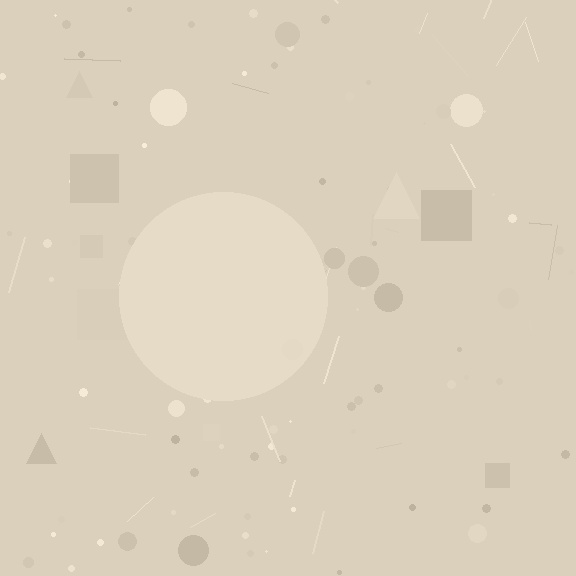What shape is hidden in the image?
A circle is hidden in the image.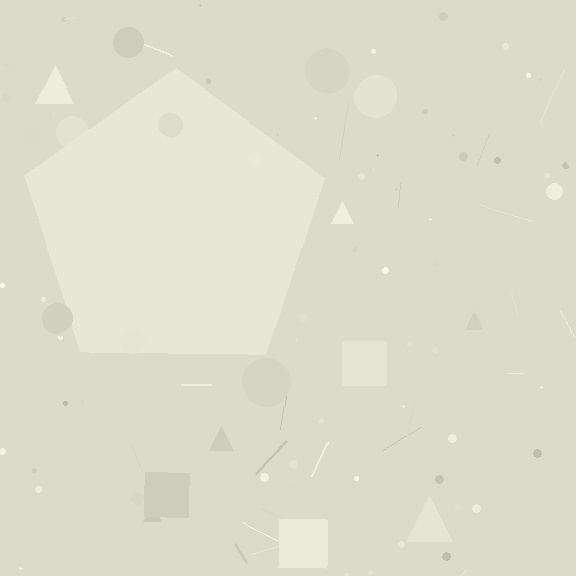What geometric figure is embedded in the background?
A pentagon is embedded in the background.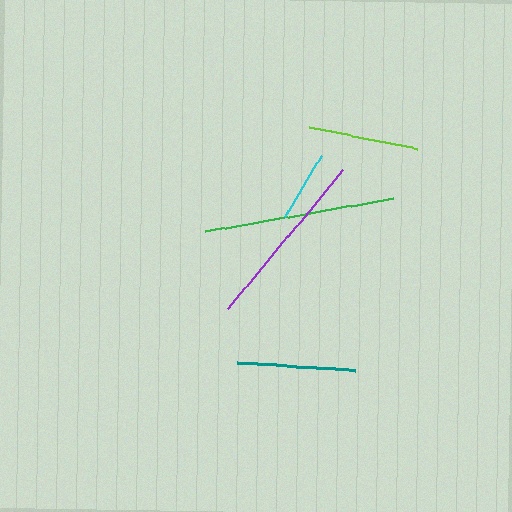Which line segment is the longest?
The green line is the longest at approximately 191 pixels.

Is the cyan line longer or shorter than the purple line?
The purple line is longer than the cyan line.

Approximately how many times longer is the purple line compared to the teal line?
The purple line is approximately 1.5 times the length of the teal line.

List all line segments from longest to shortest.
From longest to shortest: green, purple, teal, lime, cyan.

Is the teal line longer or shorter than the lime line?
The teal line is longer than the lime line.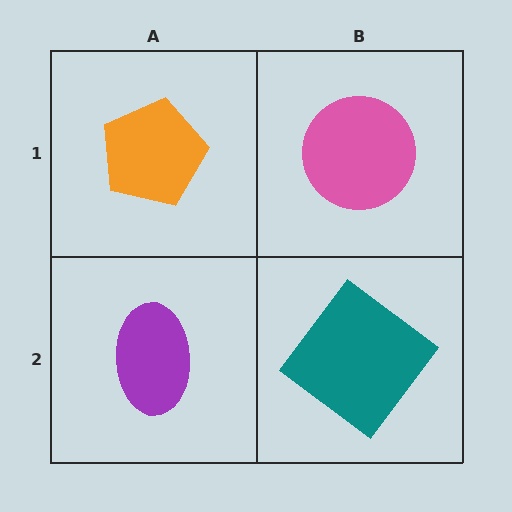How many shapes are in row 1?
2 shapes.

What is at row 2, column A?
A purple ellipse.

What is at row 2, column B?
A teal diamond.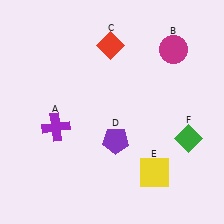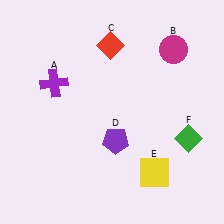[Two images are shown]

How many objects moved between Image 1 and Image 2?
1 object moved between the two images.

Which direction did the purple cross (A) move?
The purple cross (A) moved up.